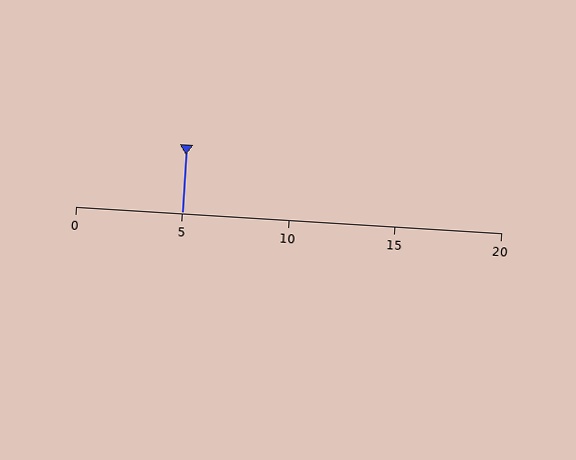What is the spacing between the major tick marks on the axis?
The major ticks are spaced 5 apart.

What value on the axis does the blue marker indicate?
The marker indicates approximately 5.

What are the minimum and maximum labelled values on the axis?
The axis runs from 0 to 20.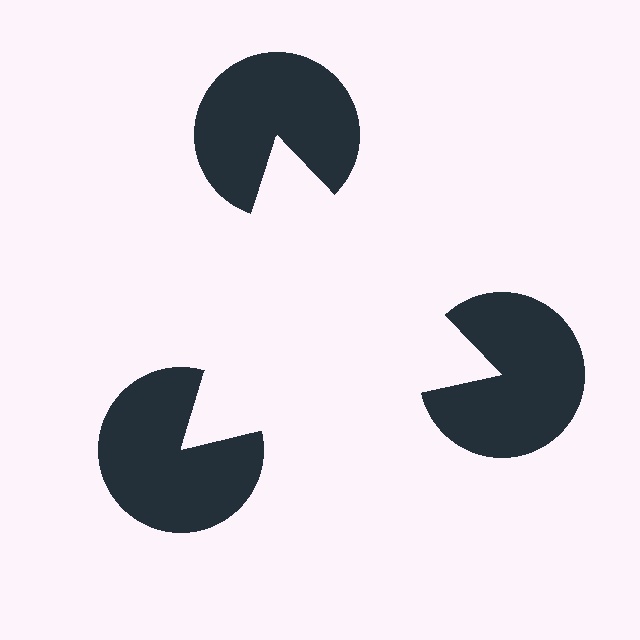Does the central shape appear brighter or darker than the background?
It typically appears slightly brighter than the background, even though no actual brightness change is drawn.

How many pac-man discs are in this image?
There are 3 — one at each vertex of the illusory triangle.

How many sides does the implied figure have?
3 sides.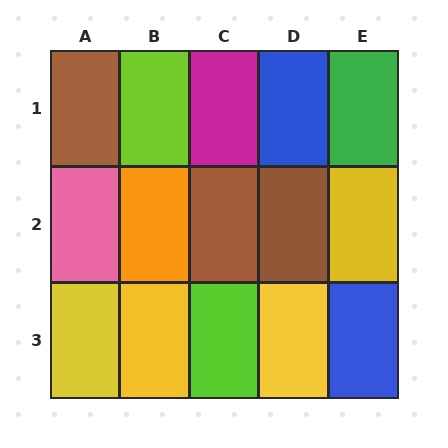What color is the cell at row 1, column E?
Green.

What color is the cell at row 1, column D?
Blue.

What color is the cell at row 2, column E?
Yellow.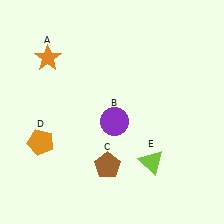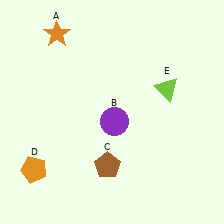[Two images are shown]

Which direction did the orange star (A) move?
The orange star (A) moved up.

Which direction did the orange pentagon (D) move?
The orange pentagon (D) moved down.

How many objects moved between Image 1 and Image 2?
3 objects moved between the two images.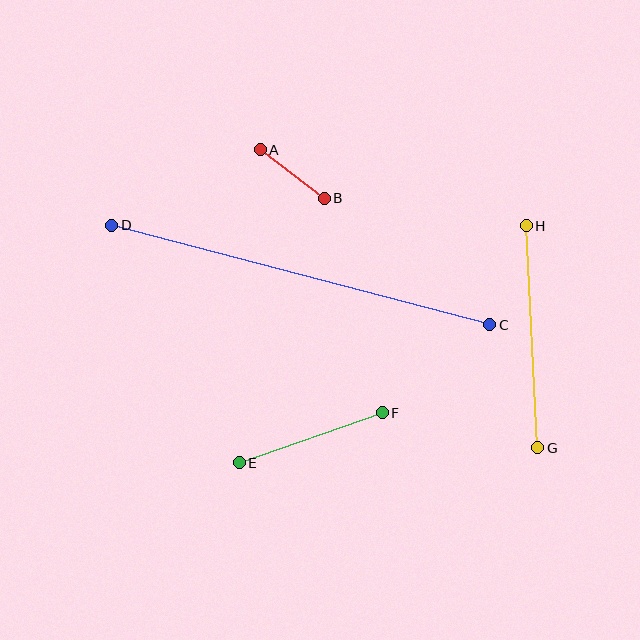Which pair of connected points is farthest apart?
Points C and D are farthest apart.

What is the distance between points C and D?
The distance is approximately 391 pixels.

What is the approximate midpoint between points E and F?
The midpoint is at approximately (311, 438) pixels.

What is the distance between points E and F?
The distance is approximately 151 pixels.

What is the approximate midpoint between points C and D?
The midpoint is at approximately (301, 275) pixels.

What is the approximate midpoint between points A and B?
The midpoint is at approximately (292, 174) pixels.